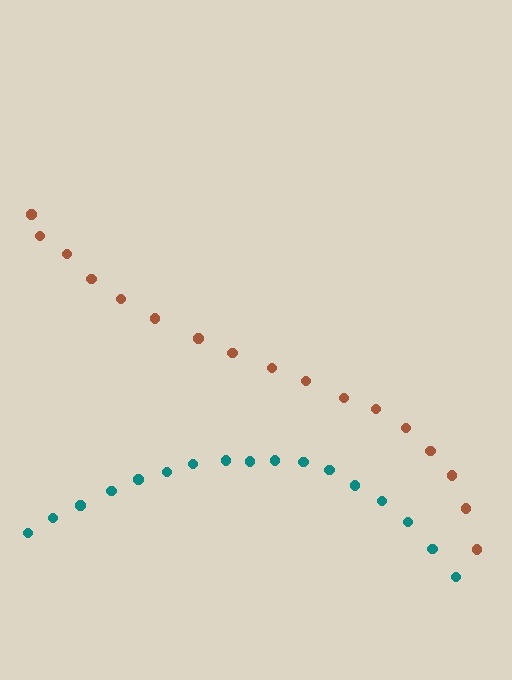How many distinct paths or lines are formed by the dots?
There are 2 distinct paths.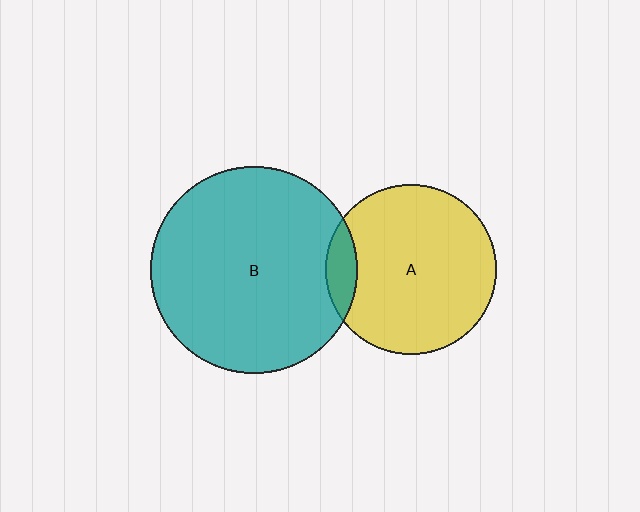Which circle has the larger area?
Circle B (teal).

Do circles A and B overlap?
Yes.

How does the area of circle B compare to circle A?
Approximately 1.5 times.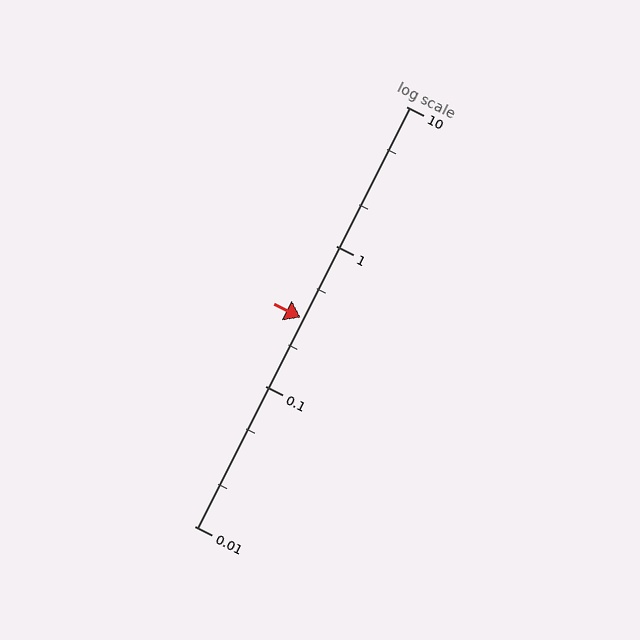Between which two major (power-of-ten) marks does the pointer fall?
The pointer is between 0.1 and 1.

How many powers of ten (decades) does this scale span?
The scale spans 3 decades, from 0.01 to 10.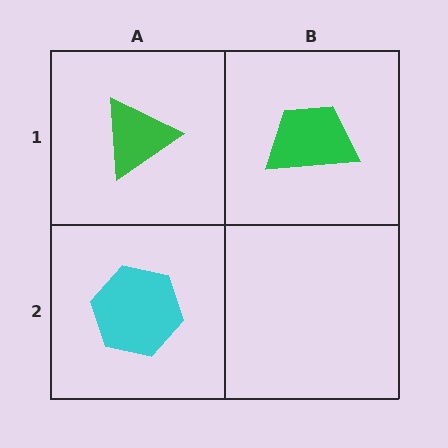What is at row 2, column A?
A cyan hexagon.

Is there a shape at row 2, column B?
No, that cell is empty.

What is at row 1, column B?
A green trapezoid.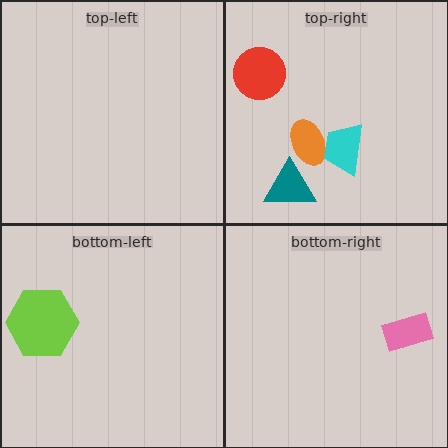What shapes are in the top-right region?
The orange ellipse, the cyan trapezoid, the teal triangle, the red circle.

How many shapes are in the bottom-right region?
1.